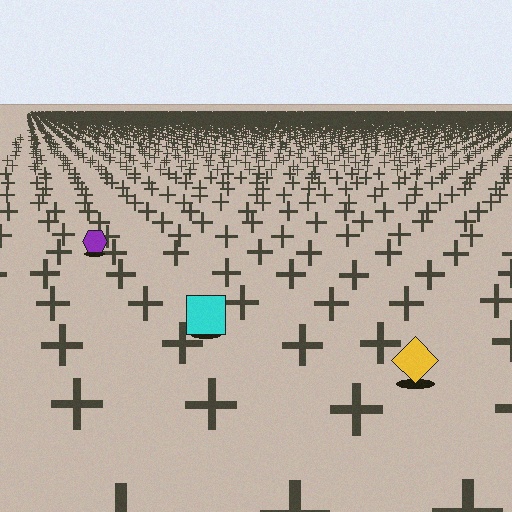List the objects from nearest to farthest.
From nearest to farthest: the yellow diamond, the cyan square, the purple hexagon.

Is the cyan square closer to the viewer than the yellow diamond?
No. The yellow diamond is closer — you can tell from the texture gradient: the ground texture is coarser near it.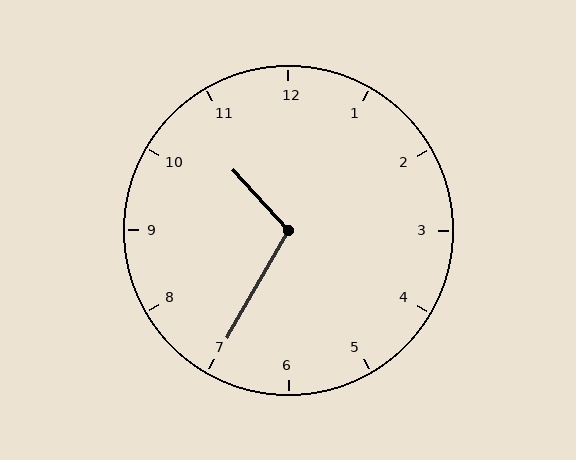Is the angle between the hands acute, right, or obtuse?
It is obtuse.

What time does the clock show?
10:35.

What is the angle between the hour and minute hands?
Approximately 108 degrees.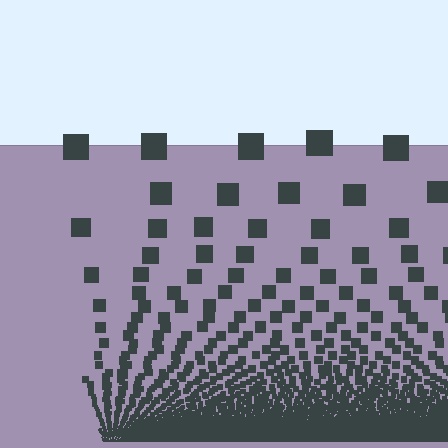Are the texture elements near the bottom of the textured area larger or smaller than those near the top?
Smaller. The gradient is inverted — elements near the bottom are smaller and denser.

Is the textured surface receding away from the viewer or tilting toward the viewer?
The surface appears to tilt toward the viewer. Texture elements get larger and sparser toward the top.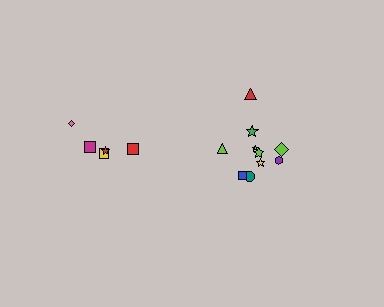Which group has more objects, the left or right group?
The right group.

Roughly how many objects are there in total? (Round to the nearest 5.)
Roughly 15 objects in total.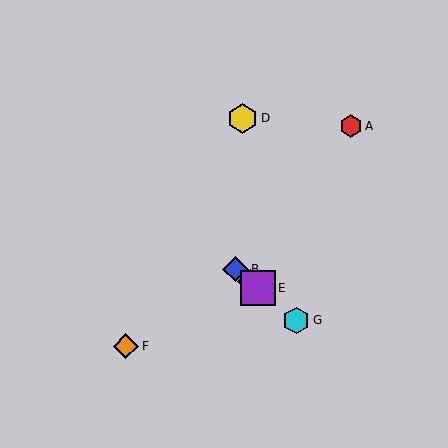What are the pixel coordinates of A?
Object A is at (351, 126).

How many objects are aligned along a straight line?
4 objects (B, C, E, G) are aligned along a straight line.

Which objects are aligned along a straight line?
Objects B, C, E, G are aligned along a straight line.